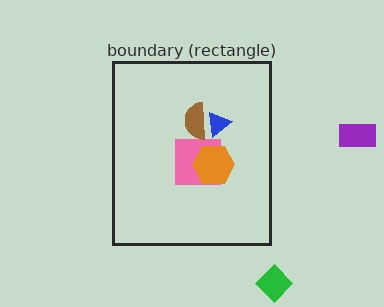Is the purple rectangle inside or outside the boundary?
Outside.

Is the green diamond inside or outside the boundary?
Outside.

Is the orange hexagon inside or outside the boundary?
Inside.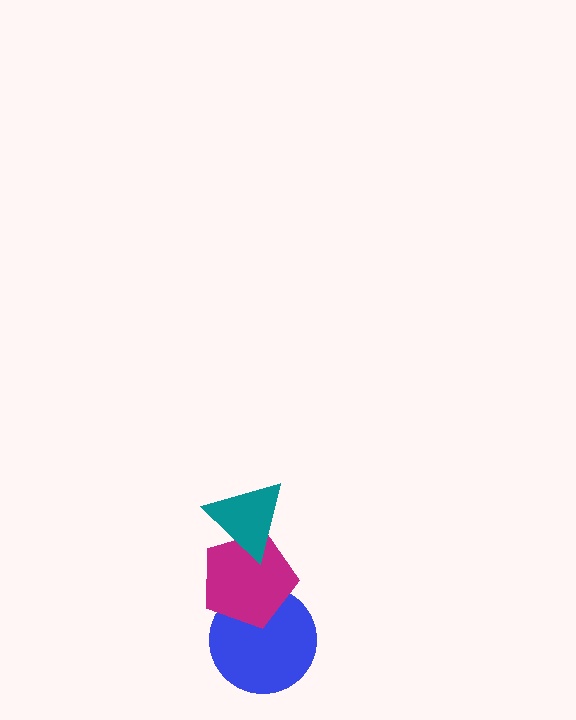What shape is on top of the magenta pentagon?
The teal triangle is on top of the magenta pentagon.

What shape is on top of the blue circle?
The magenta pentagon is on top of the blue circle.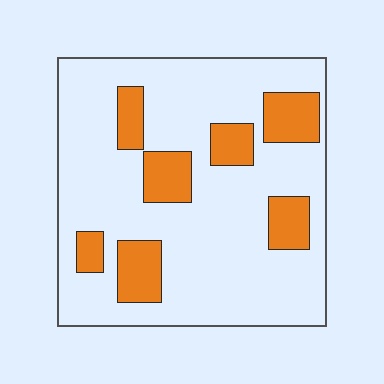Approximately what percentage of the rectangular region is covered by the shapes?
Approximately 20%.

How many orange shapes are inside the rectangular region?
7.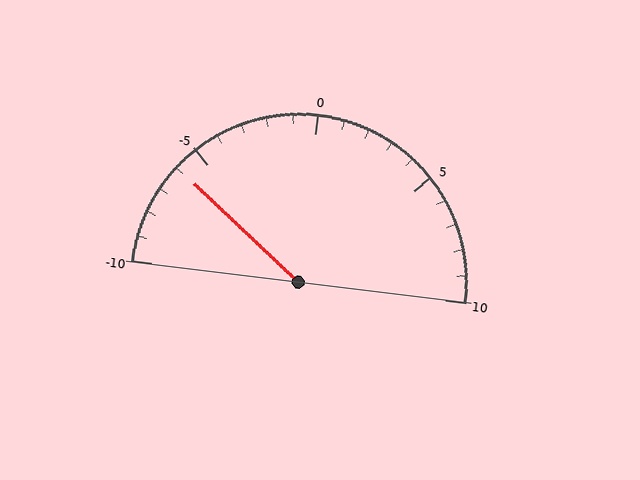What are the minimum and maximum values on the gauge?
The gauge ranges from -10 to 10.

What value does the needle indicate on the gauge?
The needle indicates approximately -6.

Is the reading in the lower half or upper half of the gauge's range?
The reading is in the lower half of the range (-10 to 10).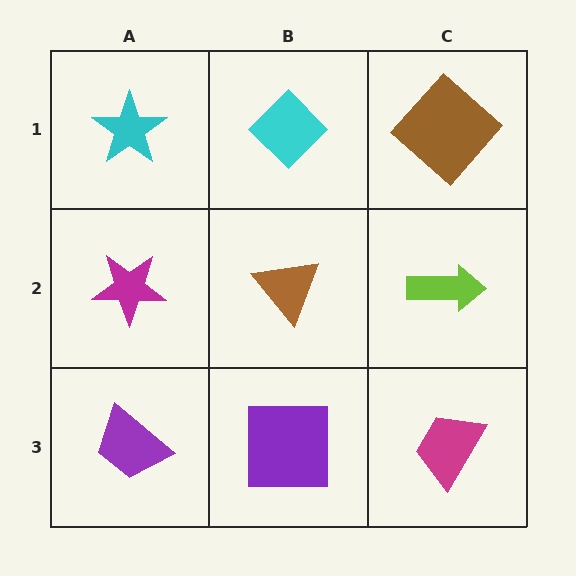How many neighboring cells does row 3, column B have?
3.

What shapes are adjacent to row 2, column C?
A brown diamond (row 1, column C), a magenta trapezoid (row 3, column C), a brown triangle (row 2, column B).